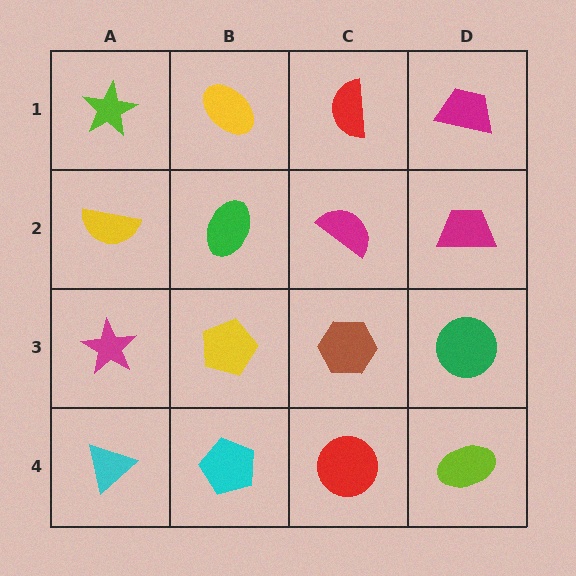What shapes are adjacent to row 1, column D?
A magenta trapezoid (row 2, column D), a red semicircle (row 1, column C).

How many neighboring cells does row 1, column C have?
3.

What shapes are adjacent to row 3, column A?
A yellow semicircle (row 2, column A), a cyan triangle (row 4, column A), a yellow pentagon (row 3, column B).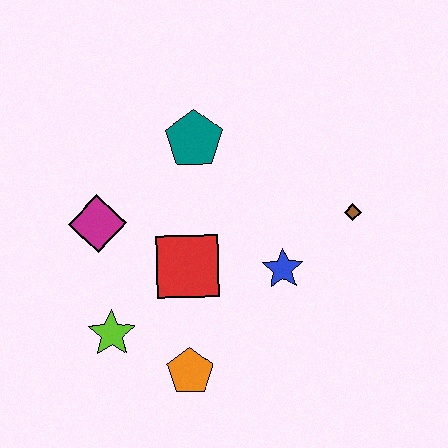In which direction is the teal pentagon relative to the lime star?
The teal pentagon is above the lime star.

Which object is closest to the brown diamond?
The blue star is closest to the brown diamond.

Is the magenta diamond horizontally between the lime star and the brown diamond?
No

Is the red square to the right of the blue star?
No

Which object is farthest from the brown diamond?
The lime star is farthest from the brown diamond.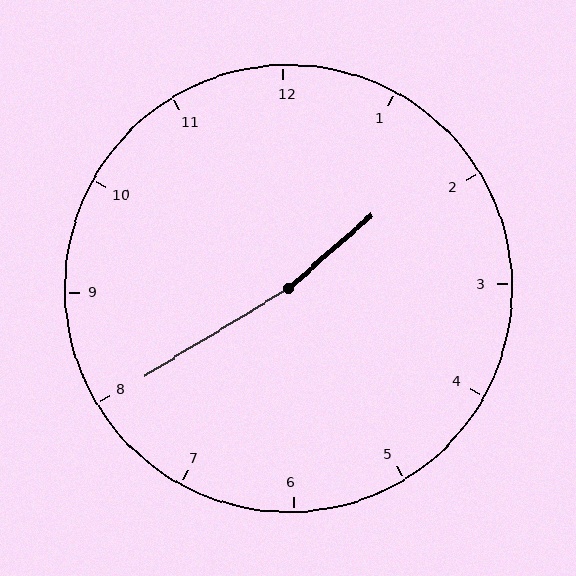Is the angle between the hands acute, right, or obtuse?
It is obtuse.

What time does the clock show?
1:40.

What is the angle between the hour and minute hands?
Approximately 170 degrees.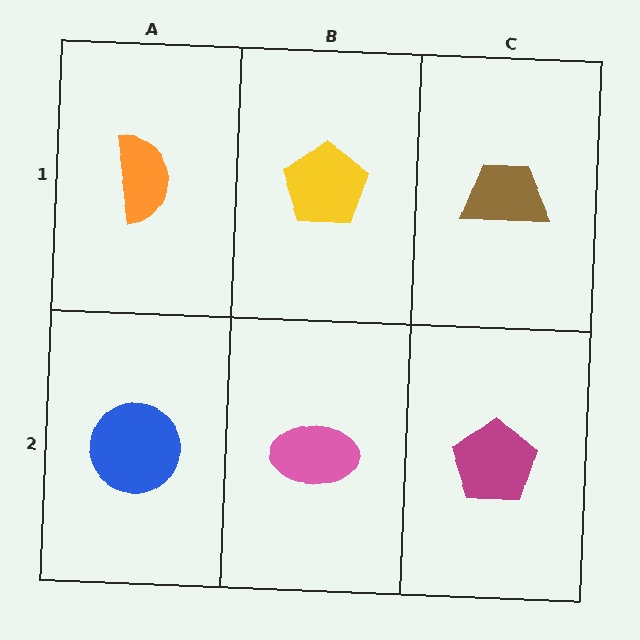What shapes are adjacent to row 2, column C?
A brown trapezoid (row 1, column C), a pink ellipse (row 2, column B).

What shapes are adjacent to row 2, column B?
A yellow pentagon (row 1, column B), a blue circle (row 2, column A), a magenta pentagon (row 2, column C).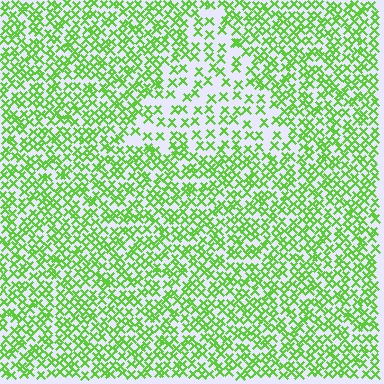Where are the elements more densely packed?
The elements are more densely packed outside the triangle boundary.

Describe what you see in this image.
The image contains small lime elements arranged at two different densities. A triangle-shaped region is visible where the elements are less densely packed than the surrounding area.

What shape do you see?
I see a triangle.